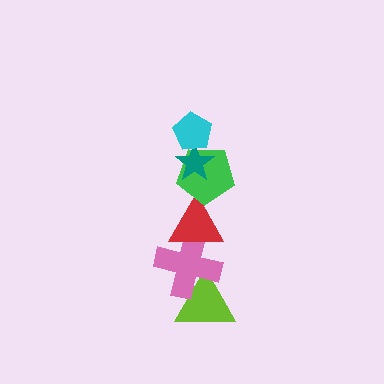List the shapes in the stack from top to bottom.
From top to bottom: the cyan pentagon, the teal star, the green pentagon, the red triangle, the pink cross, the lime triangle.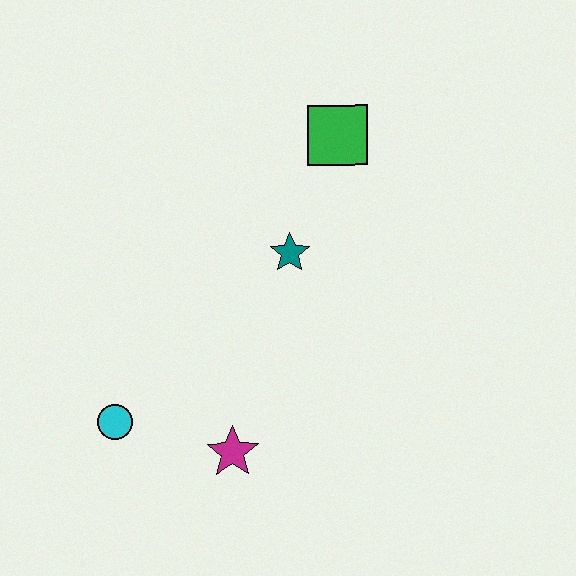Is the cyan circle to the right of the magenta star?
No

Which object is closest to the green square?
The teal star is closest to the green square.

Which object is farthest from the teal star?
The cyan circle is farthest from the teal star.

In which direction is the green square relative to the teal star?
The green square is above the teal star.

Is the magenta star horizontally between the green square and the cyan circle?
Yes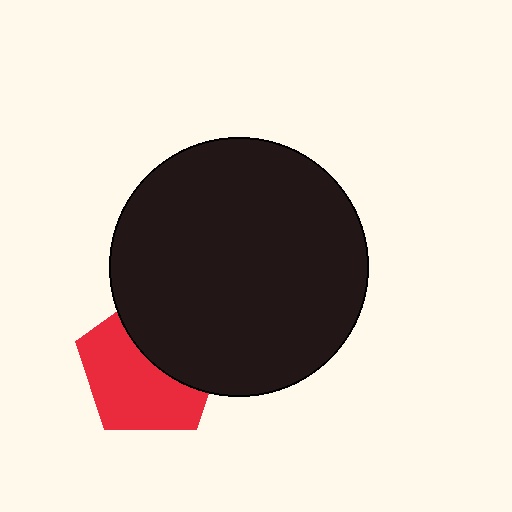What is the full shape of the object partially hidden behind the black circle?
The partially hidden object is a red pentagon.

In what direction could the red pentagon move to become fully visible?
The red pentagon could move toward the lower-left. That would shift it out from behind the black circle entirely.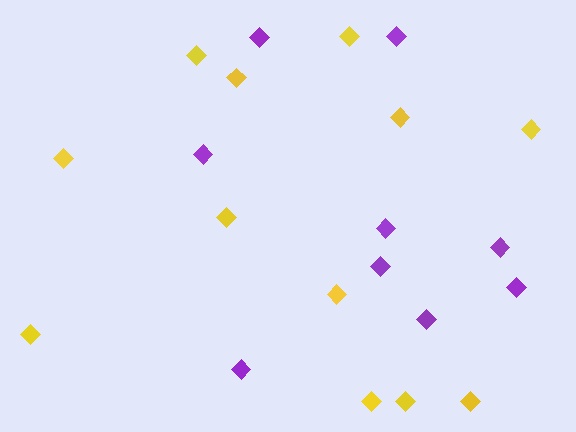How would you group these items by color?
There are 2 groups: one group of purple diamonds (9) and one group of yellow diamonds (12).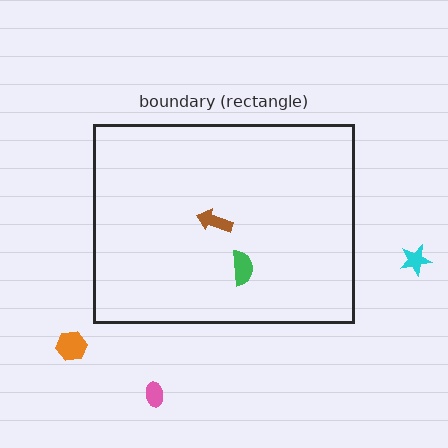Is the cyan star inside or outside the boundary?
Outside.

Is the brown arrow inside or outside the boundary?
Inside.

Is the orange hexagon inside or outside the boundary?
Outside.